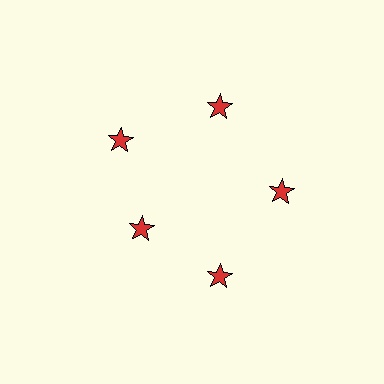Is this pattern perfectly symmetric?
No. The 5 red stars are arranged in a ring, but one element near the 8 o'clock position is pulled inward toward the center, breaking the 5-fold rotational symmetry.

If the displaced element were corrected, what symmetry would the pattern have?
It would have 5-fold rotational symmetry — the pattern would map onto itself every 72 degrees.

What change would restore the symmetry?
The symmetry would be restored by moving it outward, back onto the ring so that all 5 stars sit at equal angles and equal distance from the center.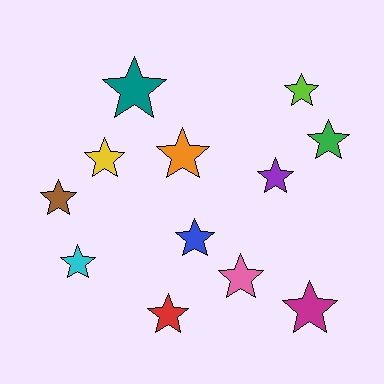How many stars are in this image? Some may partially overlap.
There are 12 stars.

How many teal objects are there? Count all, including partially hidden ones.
There is 1 teal object.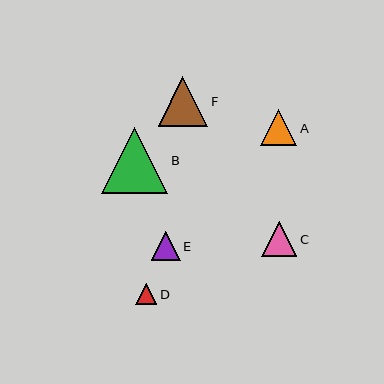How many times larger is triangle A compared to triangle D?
Triangle A is approximately 1.7 times the size of triangle D.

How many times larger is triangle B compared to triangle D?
Triangle B is approximately 3.1 times the size of triangle D.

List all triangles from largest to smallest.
From largest to smallest: B, F, A, C, E, D.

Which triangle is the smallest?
Triangle D is the smallest with a size of approximately 21 pixels.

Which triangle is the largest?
Triangle B is the largest with a size of approximately 66 pixels.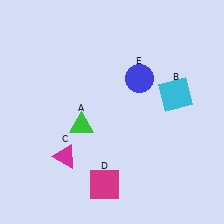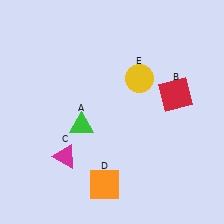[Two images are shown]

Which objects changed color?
B changed from cyan to red. D changed from magenta to orange. E changed from blue to yellow.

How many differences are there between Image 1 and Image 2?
There are 3 differences between the two images.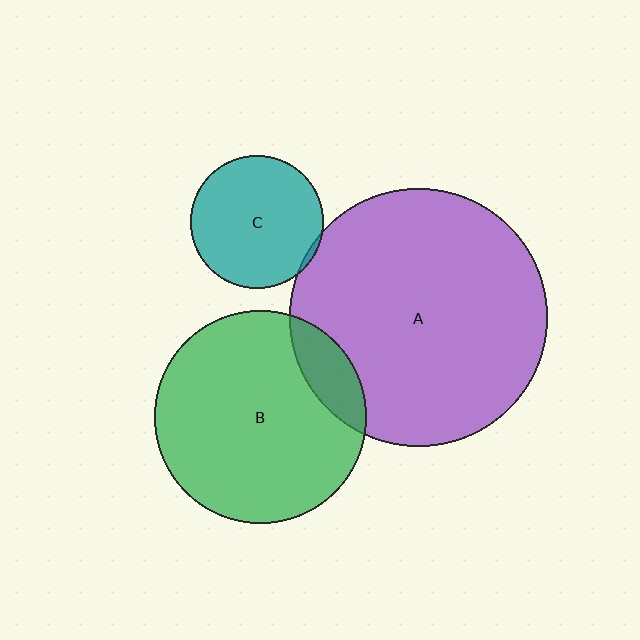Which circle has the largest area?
Circle A (purple).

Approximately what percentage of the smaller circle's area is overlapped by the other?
Approximately 5%.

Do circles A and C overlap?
Yes.